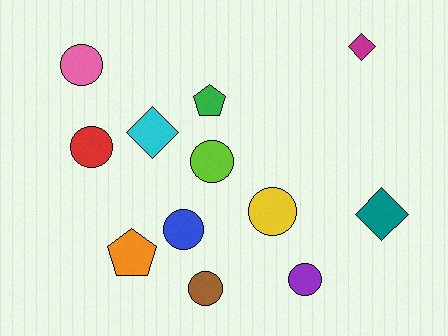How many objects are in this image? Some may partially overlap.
There are 12 objects.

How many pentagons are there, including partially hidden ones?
There are 2 pentagons.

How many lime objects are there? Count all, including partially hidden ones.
There is 1 lime object.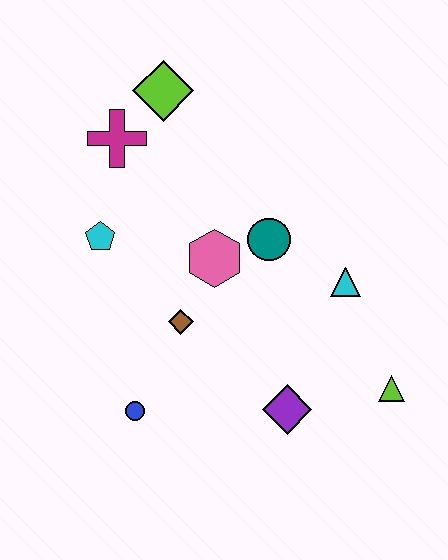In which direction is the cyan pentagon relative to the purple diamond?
The cyan pentagon is to the left of the purple diamond.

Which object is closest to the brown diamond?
The pink hexagon is closest to the brown diamond.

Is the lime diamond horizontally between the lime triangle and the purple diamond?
No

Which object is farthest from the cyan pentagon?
The lime triangle is farthest from the cyan pentagon.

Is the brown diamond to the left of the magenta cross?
No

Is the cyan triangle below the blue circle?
No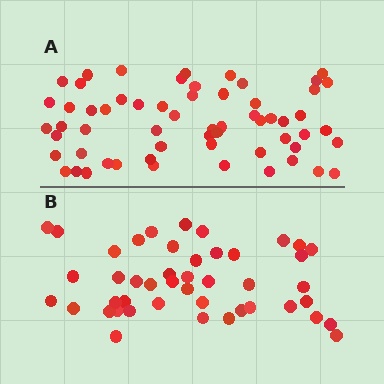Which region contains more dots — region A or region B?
Region A (the top region) has more dots.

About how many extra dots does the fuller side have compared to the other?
Region A has approximately 15 more dots than region B.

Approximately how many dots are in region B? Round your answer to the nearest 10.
About 40 dots. (The exact count is 45, which rounds to 40.)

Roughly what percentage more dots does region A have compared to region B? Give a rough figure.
About 35% more.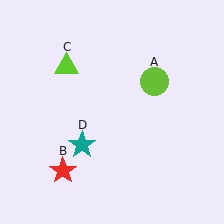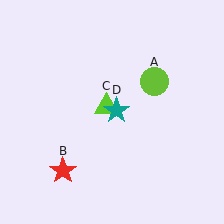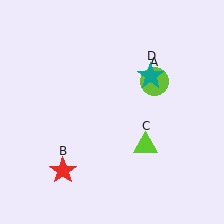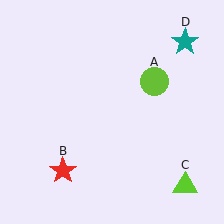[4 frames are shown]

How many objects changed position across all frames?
2 objects changed position: lime triangle (object C), teal star (object D).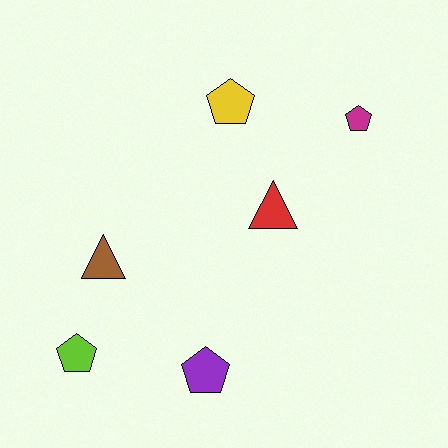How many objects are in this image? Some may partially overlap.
There are 6 objects.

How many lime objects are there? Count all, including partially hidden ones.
There is 1 lime object.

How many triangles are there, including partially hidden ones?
There are 2 triangles.